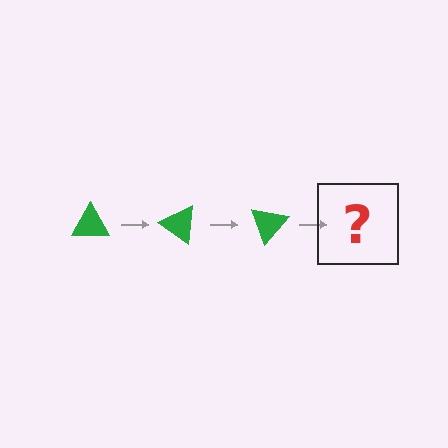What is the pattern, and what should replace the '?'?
The pattern is that the triangle rotates 35 degrees each step. The '?' should be a green triangle rotated 105 degrees.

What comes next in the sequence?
The next element should be a green triangle rotated 105 degrees.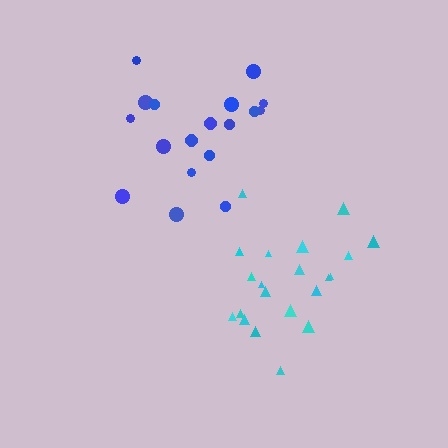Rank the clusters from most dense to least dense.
cyan, blue.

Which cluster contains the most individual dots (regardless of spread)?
Cyan (21).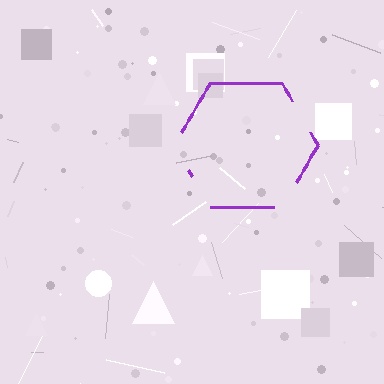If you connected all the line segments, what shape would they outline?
They would outline a hexagon.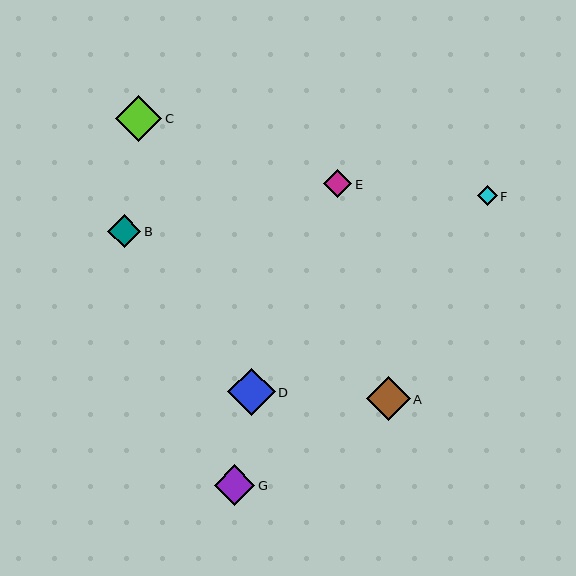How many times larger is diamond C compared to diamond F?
Diamond C is approximately 2.3 times the size of diamond F.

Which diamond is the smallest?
Diamond F is the smallest with a size of approximately 20 pixels.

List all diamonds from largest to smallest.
From largest to smallest: D, C, A, G, B, E, F.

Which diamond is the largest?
Diamond D is the largest with a size of approximately 48 pixels.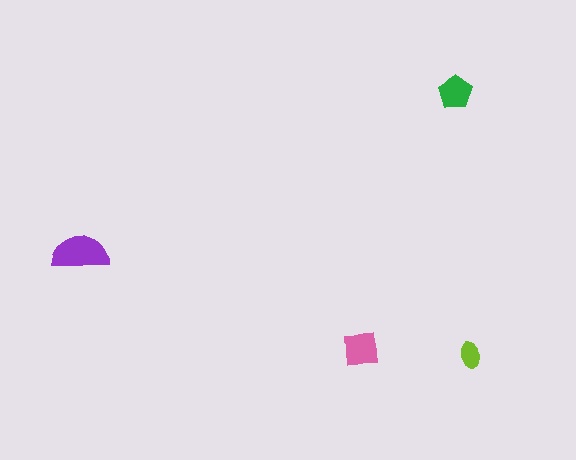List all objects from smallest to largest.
The lime ellipse, the green pentagon, the pink square, the purple semicircle.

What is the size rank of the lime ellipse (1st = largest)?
4th.